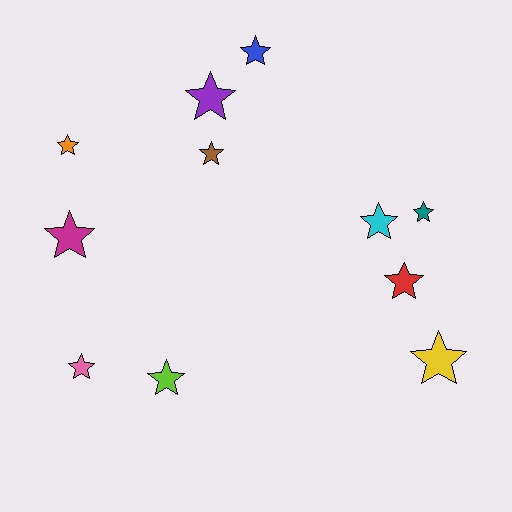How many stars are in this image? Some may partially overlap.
There are 11 stars.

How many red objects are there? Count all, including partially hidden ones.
There is 1 red object.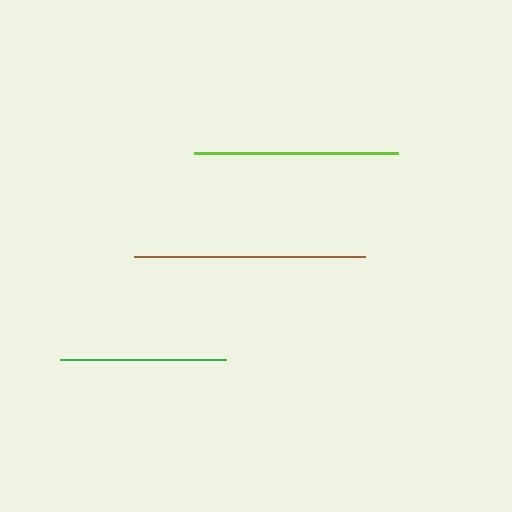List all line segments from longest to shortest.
From longest to shortest: brown, lime, green.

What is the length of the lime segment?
The lime segment is approximately 205 pixels long.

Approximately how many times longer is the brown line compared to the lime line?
The brown line is approximately 1.1 times the length of the lime line.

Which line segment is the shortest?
The green line is the shortest at approximately 166 pixels.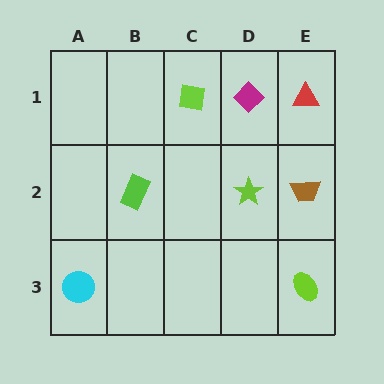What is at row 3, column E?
A lime ellipse.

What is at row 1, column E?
A red triangle.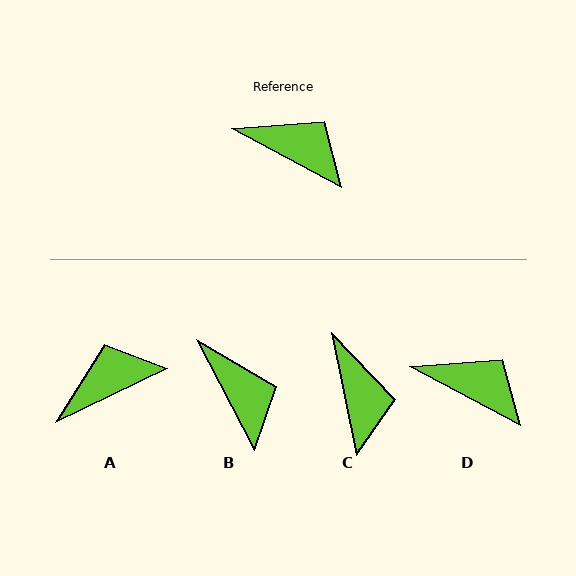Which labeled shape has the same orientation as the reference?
D.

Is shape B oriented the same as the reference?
No, it is off by about 34 degrees.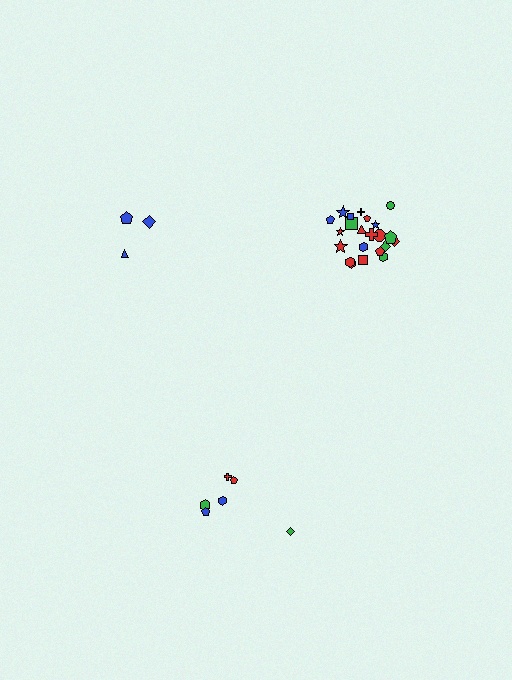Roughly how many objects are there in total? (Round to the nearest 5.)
Roughly 30 objects in total.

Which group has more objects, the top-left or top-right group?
The top-right group.